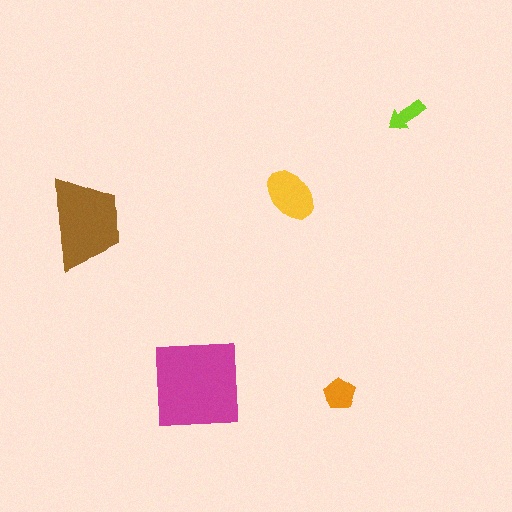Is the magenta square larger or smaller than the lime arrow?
Larger.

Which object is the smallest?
The lime arrow.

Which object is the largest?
The magenta square.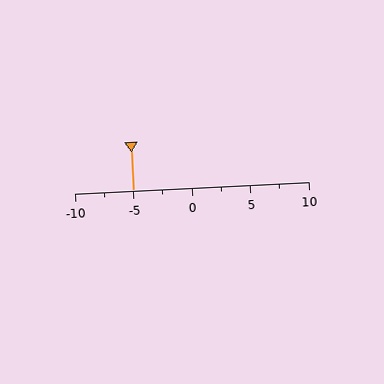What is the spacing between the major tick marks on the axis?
The major ticks are spaced 5 apart.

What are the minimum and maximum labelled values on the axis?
The axis runs from -10 to 10.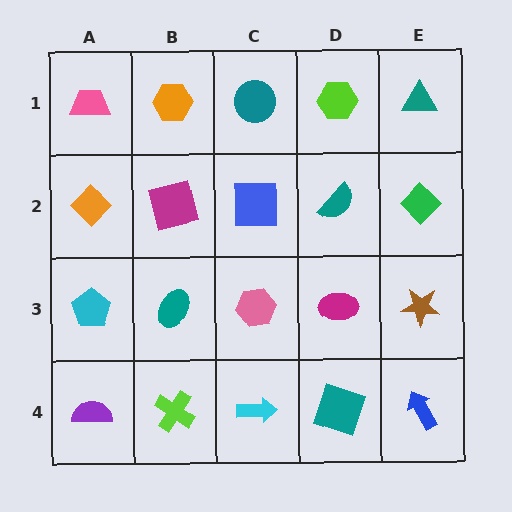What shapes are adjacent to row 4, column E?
A brown star (row 3, column E), a teal square (row 4, column D).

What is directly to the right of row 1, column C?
A lime hexagon.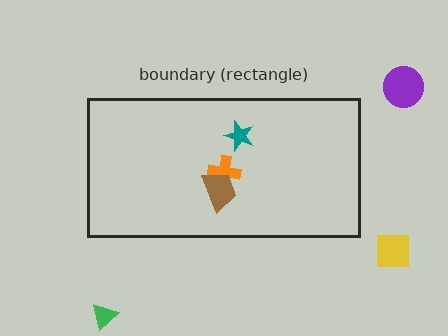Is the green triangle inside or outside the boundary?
Outside.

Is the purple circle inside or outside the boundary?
Outside.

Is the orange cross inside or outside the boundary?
Inside.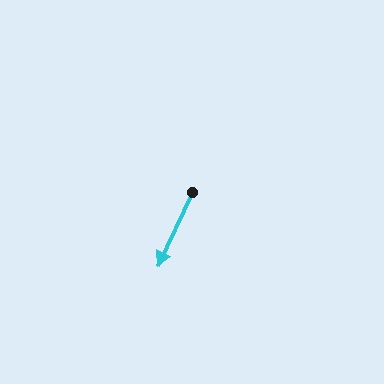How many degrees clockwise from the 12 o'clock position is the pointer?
Approximately 205 degrees.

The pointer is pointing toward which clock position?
Roughly 7 o'clock.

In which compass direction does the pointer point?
Southwest.